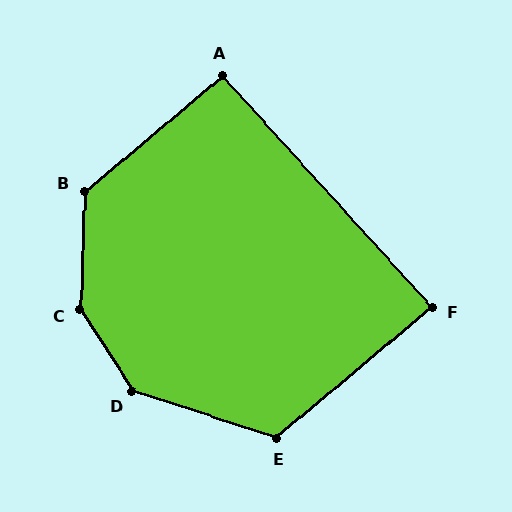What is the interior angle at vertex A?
Approximately 92 degrees (approximately right).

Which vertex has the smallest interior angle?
F, at approximately 88 degrees.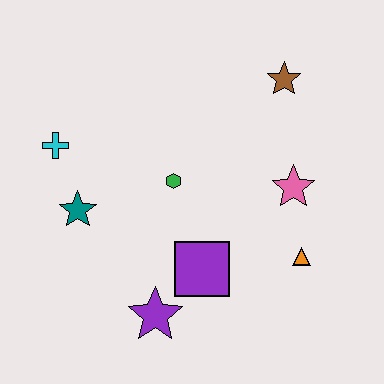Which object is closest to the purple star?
The purple square is closest to the purple star.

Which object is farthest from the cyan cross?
The orange triangle is farthest from the cyan cross.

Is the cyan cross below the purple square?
No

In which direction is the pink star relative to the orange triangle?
The pink star is above the orange triangle.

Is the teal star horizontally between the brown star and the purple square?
No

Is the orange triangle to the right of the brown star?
Yes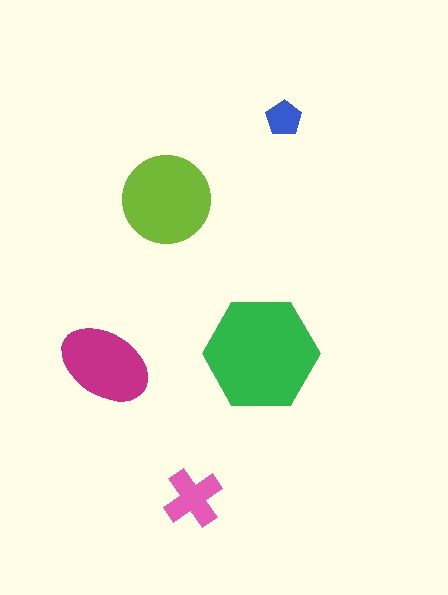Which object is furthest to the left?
The magenta ellipse is leftmost.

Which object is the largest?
The green hexagon.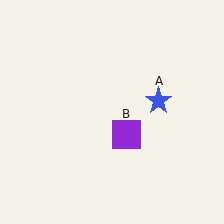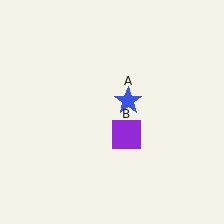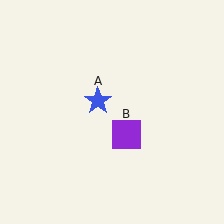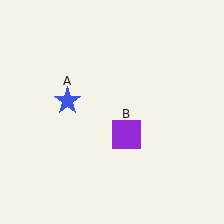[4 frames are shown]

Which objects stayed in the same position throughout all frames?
Purple square (object B) remained stationary.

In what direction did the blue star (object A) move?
The blue star (object A) moved left.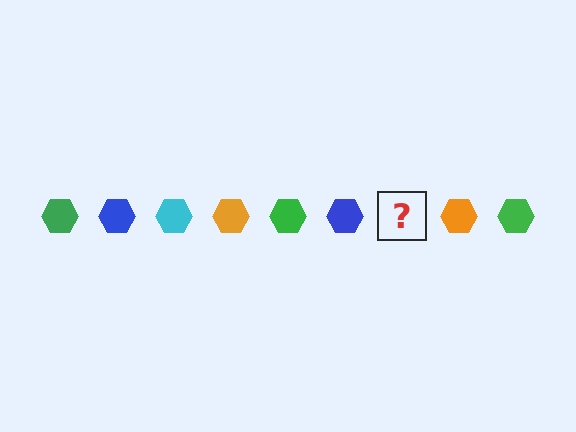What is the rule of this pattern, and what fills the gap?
The rule is that the pattern cycles through green, blue, cyan, orange hexagons. The gap should be filled with a cyan hexagon.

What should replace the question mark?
The question mark should be replaced with a cyan hexagon.